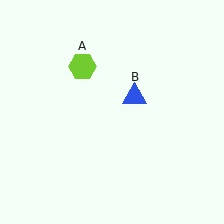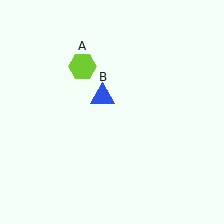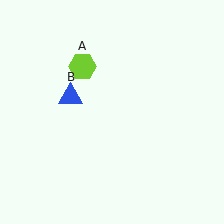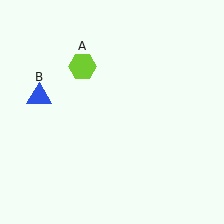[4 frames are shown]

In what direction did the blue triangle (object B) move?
The blue triangle (object B) moved left.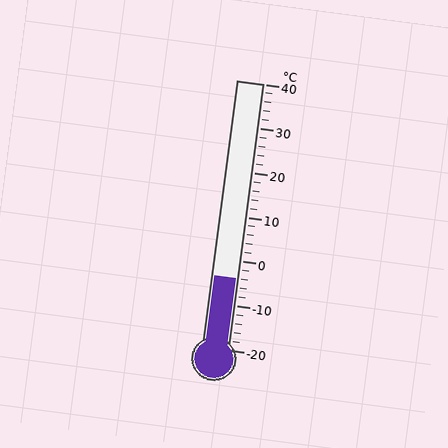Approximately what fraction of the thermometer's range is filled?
The thermometer is filled to approximately 25% of its range.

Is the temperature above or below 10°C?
The temperature is below 10°C.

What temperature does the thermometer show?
The thermometer shows approximately -4°C.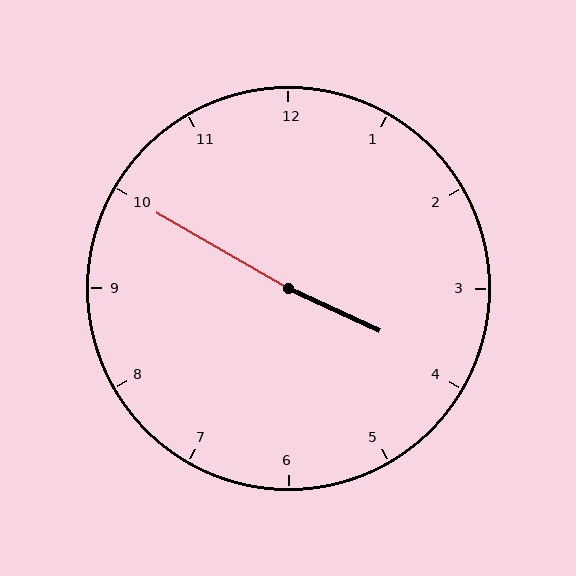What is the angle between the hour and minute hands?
Approximately 175 degrees.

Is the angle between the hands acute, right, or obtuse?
It is obtuse.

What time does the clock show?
3:50.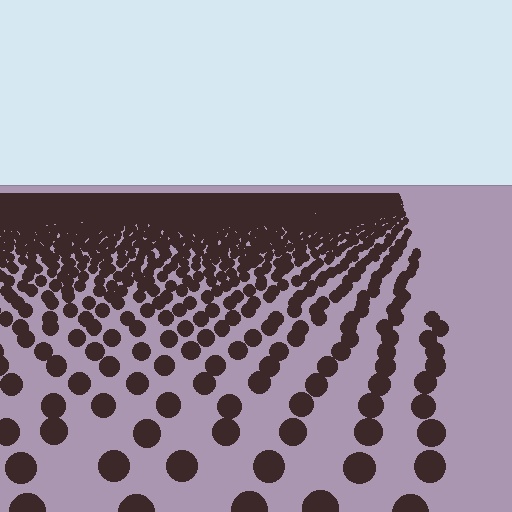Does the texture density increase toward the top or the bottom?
Density increases toward the top.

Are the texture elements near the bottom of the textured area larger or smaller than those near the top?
Larger. Near the bottom, elements are closer to the viewer and appear at a bigger on-screen size.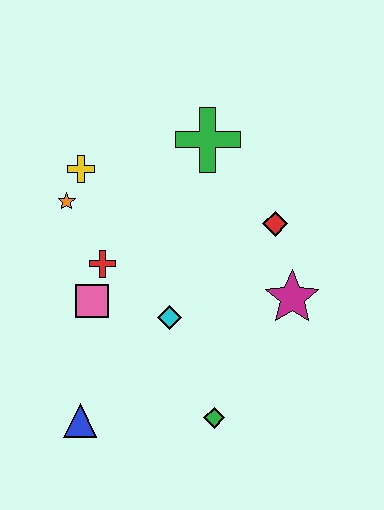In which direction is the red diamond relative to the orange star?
The red diamond is to the right of the orange star.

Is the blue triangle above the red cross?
No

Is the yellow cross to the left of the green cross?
Yes